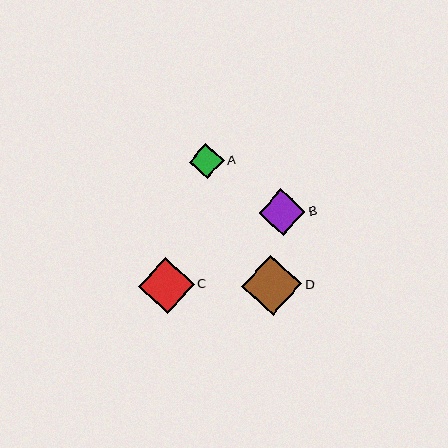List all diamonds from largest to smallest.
From largest to smallest: D, C, B, A.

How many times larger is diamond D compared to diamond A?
Diamond D is approximately 1.7 times the size of diamond A.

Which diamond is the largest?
Diamond D is the largest with a size of approximately 60 pixels.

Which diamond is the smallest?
Diamond A is the smallest with a size of approximately 35 pixels.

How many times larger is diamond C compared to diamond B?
Diamond C is approximately 1.2 times the size of diamond B.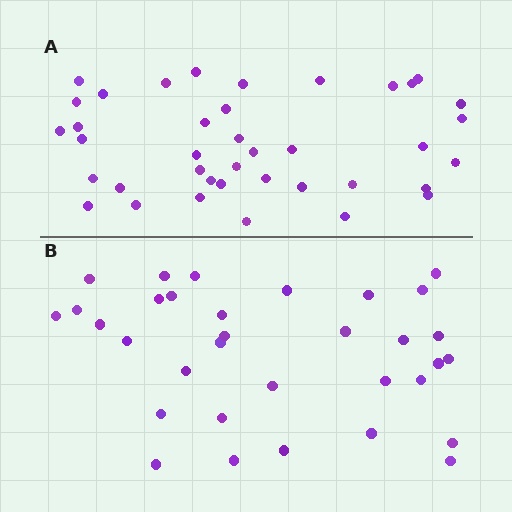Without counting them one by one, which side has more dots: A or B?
Region A (the top region) has more dots.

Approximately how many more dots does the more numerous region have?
Region A has about 6 more dots than region B.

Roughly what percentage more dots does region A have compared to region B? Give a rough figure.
About 20% more.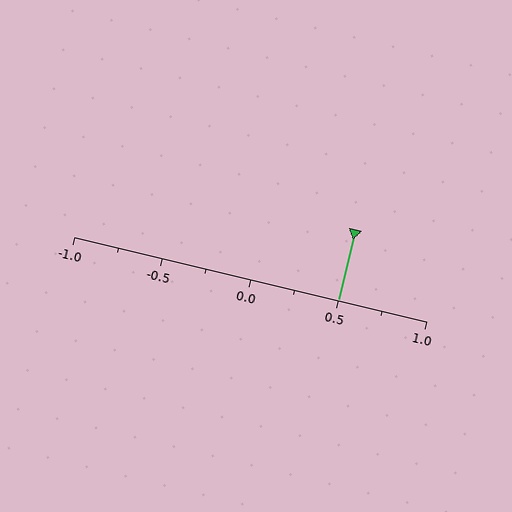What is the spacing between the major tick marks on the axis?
The major ticks are spaced 0.5 apart.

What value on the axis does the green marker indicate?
The marker indicates approximately 0.5.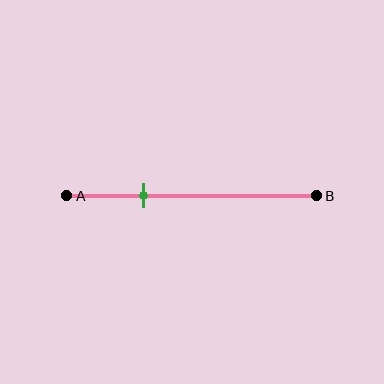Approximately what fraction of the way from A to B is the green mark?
The green mark is approximately 30% of the way from A to B.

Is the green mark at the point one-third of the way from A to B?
Yes, the mark is approximately at the one-third point.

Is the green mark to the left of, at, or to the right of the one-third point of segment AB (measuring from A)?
The green mark is approximately at the one-third point of segment AB.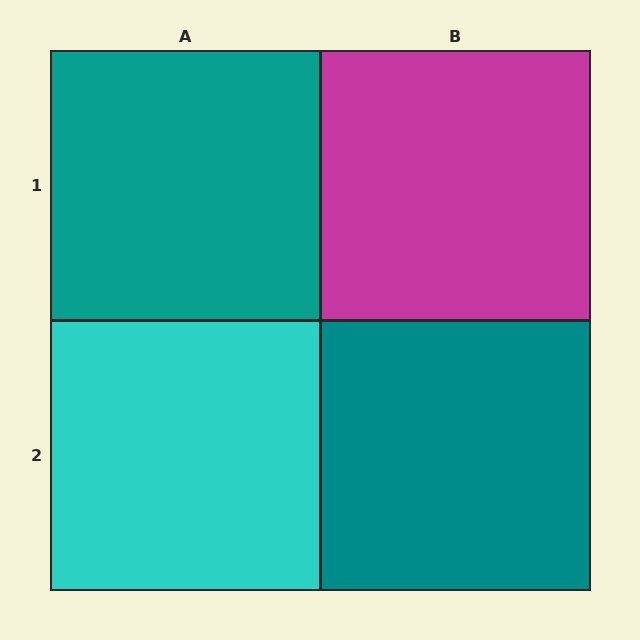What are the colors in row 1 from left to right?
Teal, magenta.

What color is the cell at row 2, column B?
Teal.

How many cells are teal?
2 cells are teal.